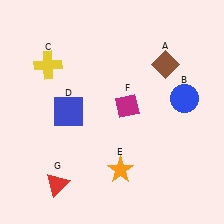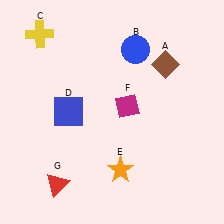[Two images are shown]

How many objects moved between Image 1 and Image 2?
2 objects moved between the two images.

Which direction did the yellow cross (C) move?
The yellow cross (C) moved up.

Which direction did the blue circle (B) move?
The blue circle (B) moved left.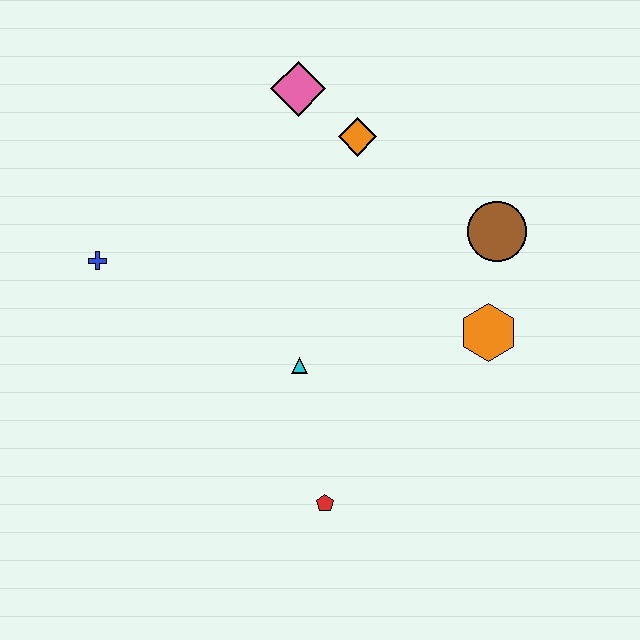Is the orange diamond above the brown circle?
Yes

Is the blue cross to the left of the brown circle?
Yes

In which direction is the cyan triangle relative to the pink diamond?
The cyan triangle is below the pink diamond.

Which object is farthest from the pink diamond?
The red pentagon is farthest from the pink diamond.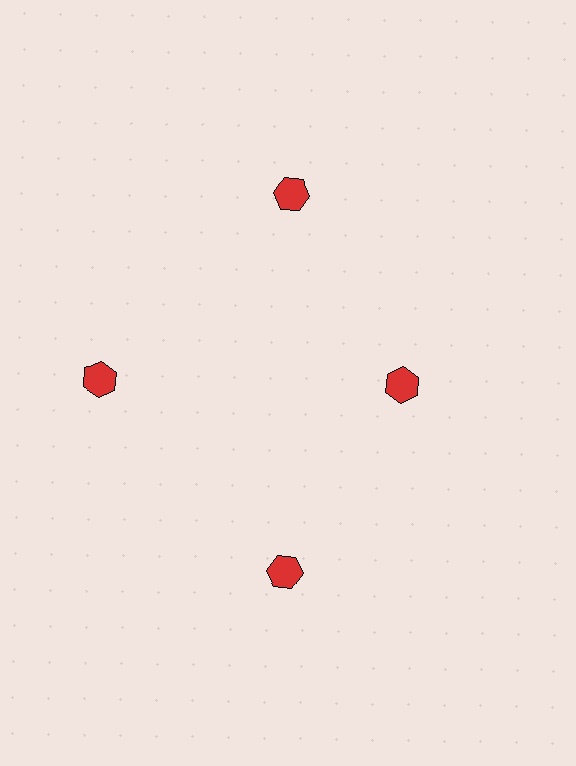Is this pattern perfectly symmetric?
No. The 4 red hexagons are arranged in a ring, but one element near the 3 o'clock position is pulled inward toward the center, breaking the 4-fold rotational symmetry.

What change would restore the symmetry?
The symmetry would be restored by moving it outward, back onto the ring so that all 4 hexagons sit at equal angles and equal distance from the center.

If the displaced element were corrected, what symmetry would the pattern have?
It would have 4-fold rotational symmetry — the pattern would map onto itself every 90 degrees.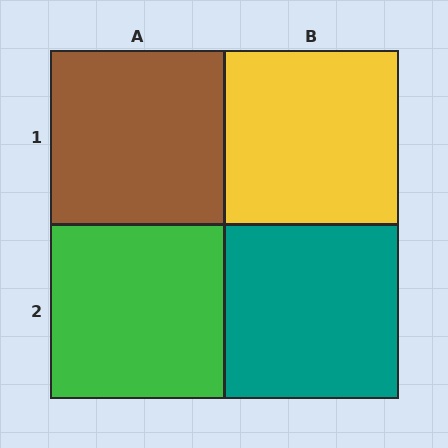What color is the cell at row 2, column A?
Green.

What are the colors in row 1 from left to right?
Brown, yellow.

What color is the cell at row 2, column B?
Teal.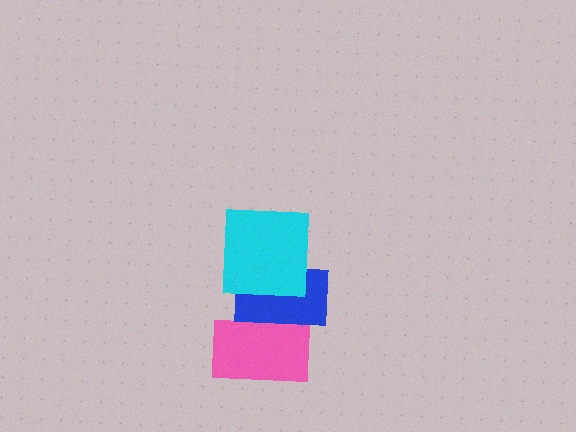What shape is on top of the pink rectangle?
The blue rectangle is on top of the pink rectangle.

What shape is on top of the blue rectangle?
The cyan square is on top of the blue rectangle.